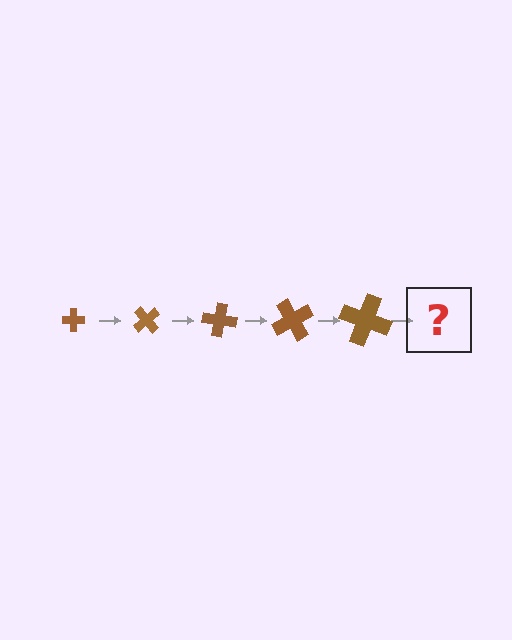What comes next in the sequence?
The next element should be a cross, larger than the previous one and rotated 250 degrees from the start.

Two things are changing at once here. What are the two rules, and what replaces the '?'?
The two rules are that the cross grows larger each step and it rotates 50 degrees each step. The '?' should be a cross, larger than the previous one and rotated 250 degrees from the start.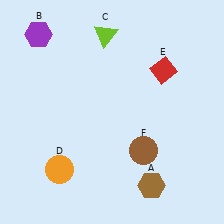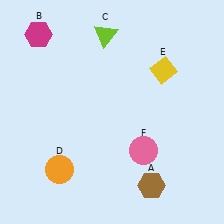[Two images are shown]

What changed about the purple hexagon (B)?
In Image 1, B is purple. In Image 2, it changed to magenta.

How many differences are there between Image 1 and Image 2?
There are 3 differences between the two images.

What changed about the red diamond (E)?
In Image 1, E is red. In Image 2, it changed to yellow.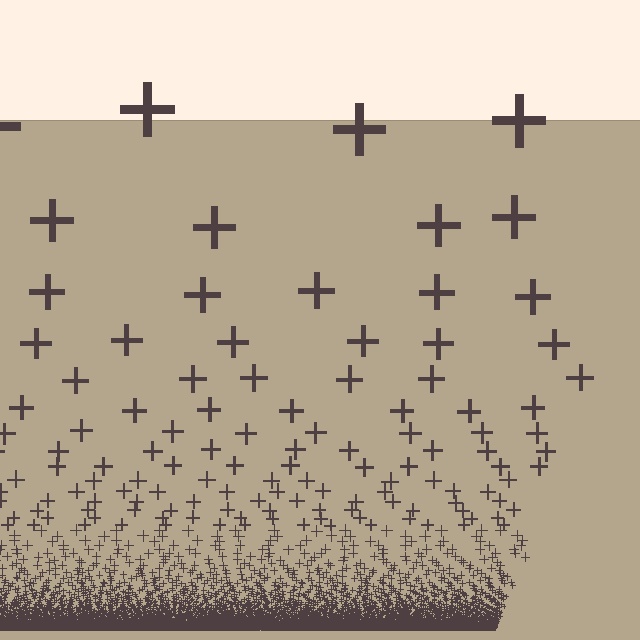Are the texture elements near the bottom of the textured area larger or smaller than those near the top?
Smaller. The gradient is inverted — elements near the bottom are smaller and denser.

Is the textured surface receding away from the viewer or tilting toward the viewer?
The surface appears to tilt toward the viewer. Texture elements get larger and sparser toward the top.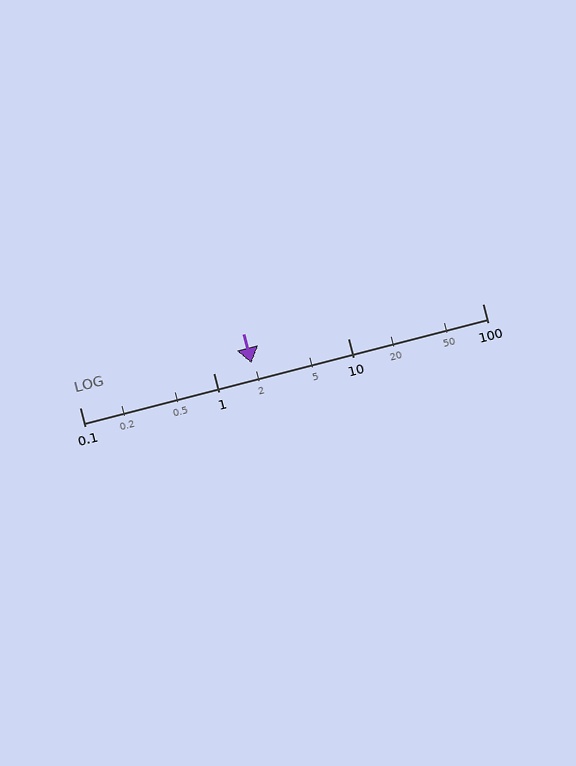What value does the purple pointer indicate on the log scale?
The pointer indicates approximately 1.9.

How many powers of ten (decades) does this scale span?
The scale spans 3 decades, from 0.1 to 100.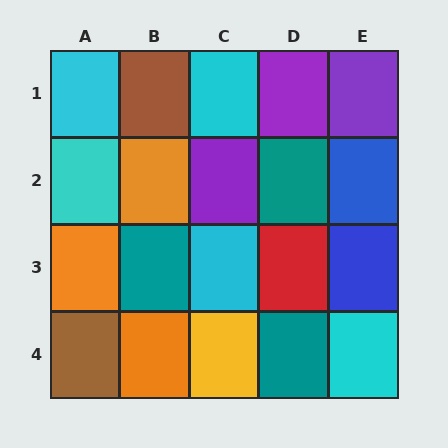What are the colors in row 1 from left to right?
Cyan, brown, cyan, purple, purple.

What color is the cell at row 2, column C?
Purple.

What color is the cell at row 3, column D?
Red.